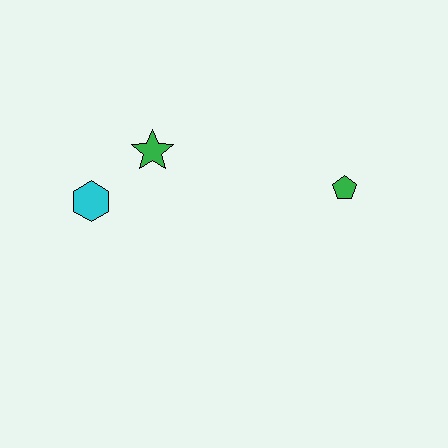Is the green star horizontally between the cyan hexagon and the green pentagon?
Yes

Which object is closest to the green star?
The cyan hexagon is closest to the green star.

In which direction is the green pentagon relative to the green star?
The green pentagon is to the right of the green star.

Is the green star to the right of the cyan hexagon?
Yes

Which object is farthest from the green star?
The green pentagon is farthest from the green star.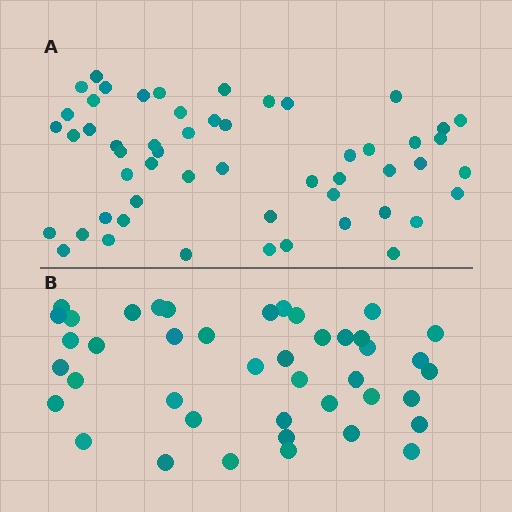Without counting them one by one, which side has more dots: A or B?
Region A (the top region) has more dots.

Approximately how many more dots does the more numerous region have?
Region A has roughly 12 or so more dots than region B.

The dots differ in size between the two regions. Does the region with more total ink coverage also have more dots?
No. Region B has more total ink coverage because its dots are larger, but region A actually contains more individual dots. Total area can be misleading — the number of items is what matters here.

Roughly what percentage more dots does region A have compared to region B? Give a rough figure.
About 30% more.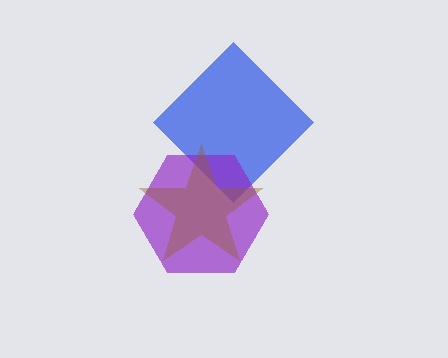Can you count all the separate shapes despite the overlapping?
Yes, there are 3 separate shapes.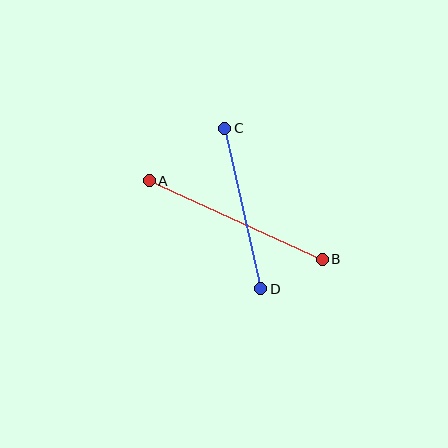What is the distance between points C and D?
The distance is approximately 164 pixels.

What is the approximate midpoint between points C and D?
The midpoint is at approximately (243, 209) pixels.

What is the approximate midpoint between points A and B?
The midpoint is at approximately (236, 220) pixels.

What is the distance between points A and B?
The distance is approximately 190 pixels.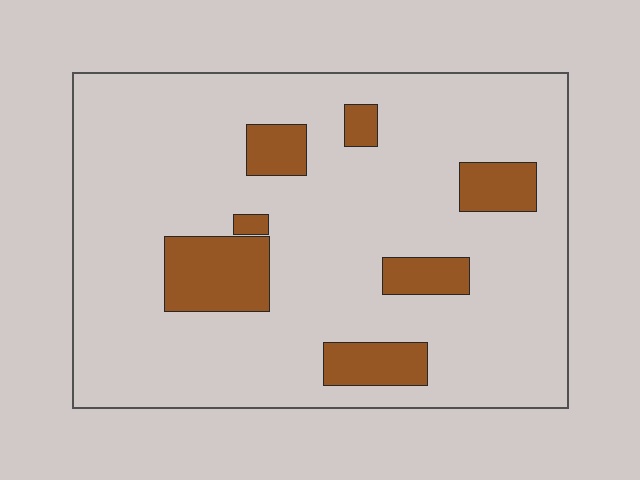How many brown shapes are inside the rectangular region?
7.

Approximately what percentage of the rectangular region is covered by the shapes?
Approximately 15%.